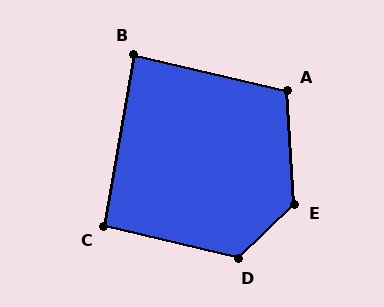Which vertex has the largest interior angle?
E, at approximately 130 degrees.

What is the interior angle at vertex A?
Approximately 107 degrees (obtuse).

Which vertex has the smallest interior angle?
B, at approximately 87 degrees.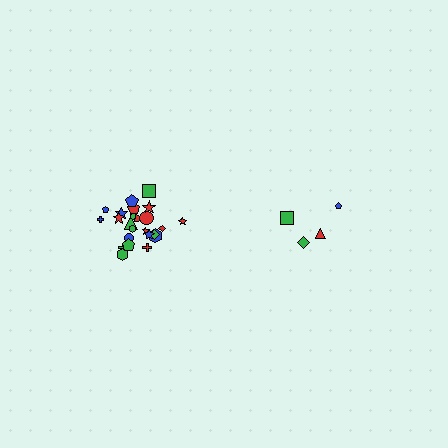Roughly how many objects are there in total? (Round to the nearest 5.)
Roughly 30 objects in total.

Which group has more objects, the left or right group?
The left group.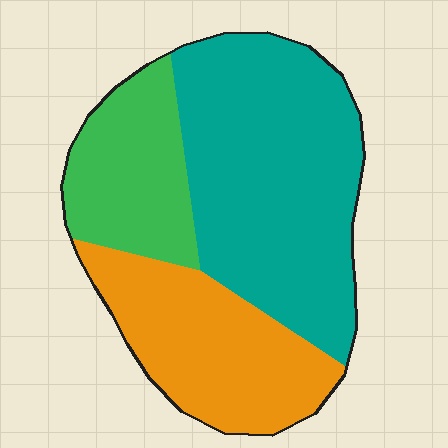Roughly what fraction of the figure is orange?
Orange covers roughly 30% of the figure.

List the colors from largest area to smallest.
From largest to smallest: teal, orange, green.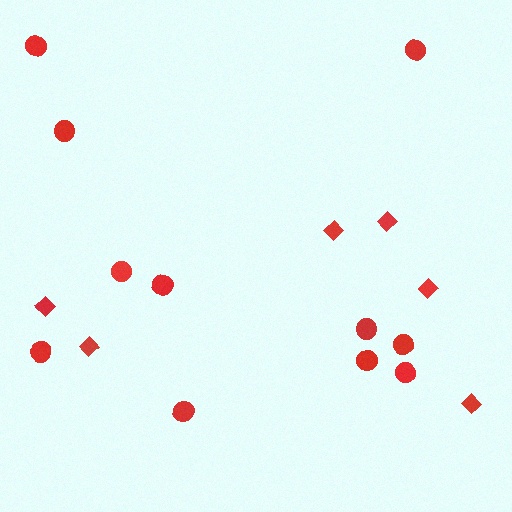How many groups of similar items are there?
There are 2 groups: one group of circles (11) and one group of diamonds (6).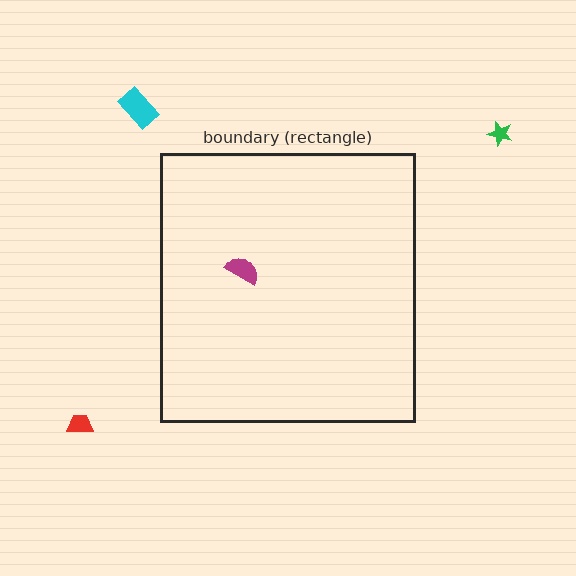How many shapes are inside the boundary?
1 inside, 3 outside.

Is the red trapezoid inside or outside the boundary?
Outside.